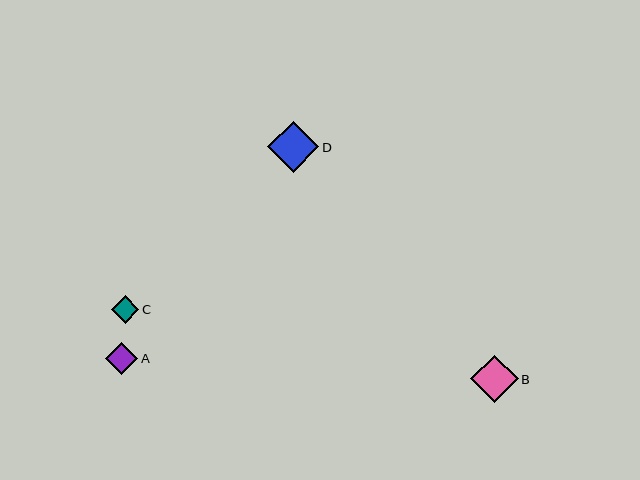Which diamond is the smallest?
Diamond C is the smallest with a size of approximately 27 pixels.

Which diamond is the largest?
Diamond D is the largest with a size of approximately 51 pixels.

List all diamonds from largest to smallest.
From largest to smallest: D, B, A, C.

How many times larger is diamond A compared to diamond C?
Diamond A is approximately 1.2 times the size of diamond C.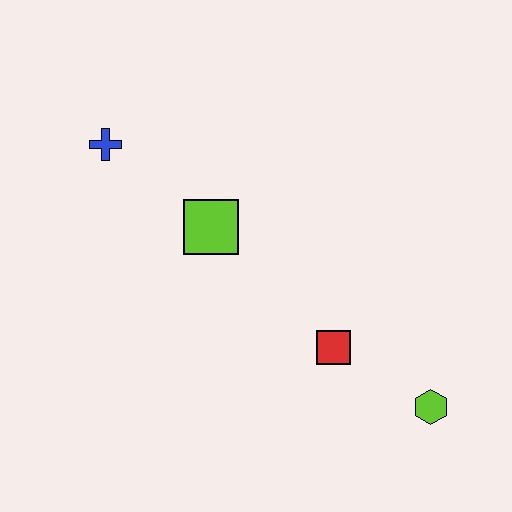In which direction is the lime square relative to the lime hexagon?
The lime square is to the left of the lime hexagon.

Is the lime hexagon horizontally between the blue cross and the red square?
No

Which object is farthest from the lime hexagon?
The blue cross is farthest from the lime hexagon.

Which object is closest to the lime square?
The blue cross is closest to the lime square.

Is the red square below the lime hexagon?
No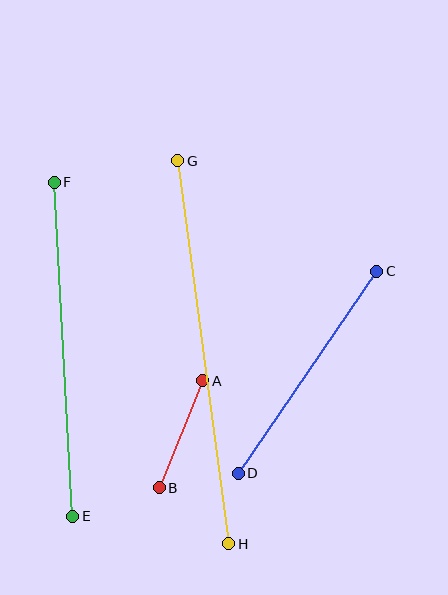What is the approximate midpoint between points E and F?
The midpoint is at approximately (63, 349) pixels.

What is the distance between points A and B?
The distance is approximately 115 pixels.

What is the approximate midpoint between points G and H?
The midpoint is at approximately (203, 352) pixels.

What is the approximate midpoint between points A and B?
The midpoint is at approximately (181, 434) pixels.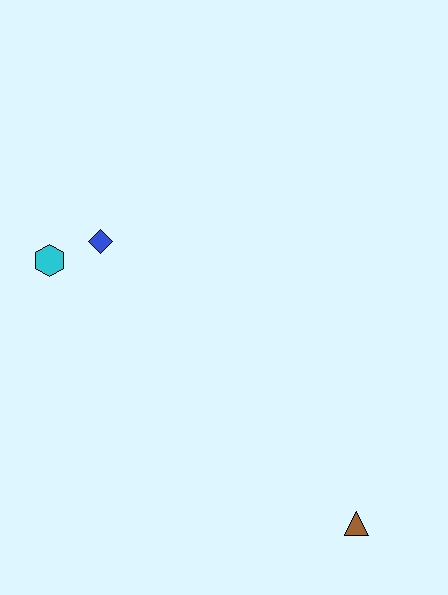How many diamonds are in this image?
There is 1 diamond.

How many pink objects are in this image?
There are no pink objects.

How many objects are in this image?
There are 3 objects.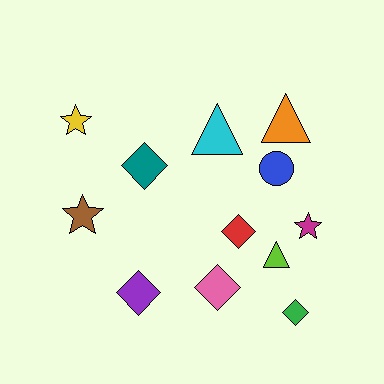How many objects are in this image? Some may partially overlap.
There are 12 objects.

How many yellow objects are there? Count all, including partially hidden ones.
There is 1 yellow object.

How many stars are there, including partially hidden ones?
There are 3 stars.